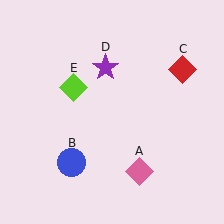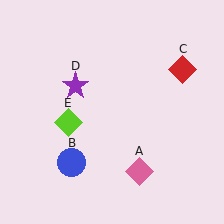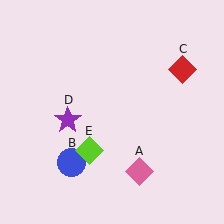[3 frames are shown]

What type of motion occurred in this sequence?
The purple star (object D), lime diamond (object E) rotated counterclockwise around the center of the scene.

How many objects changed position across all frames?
2 objects changed position: purple star (object D), lime diamond (object E).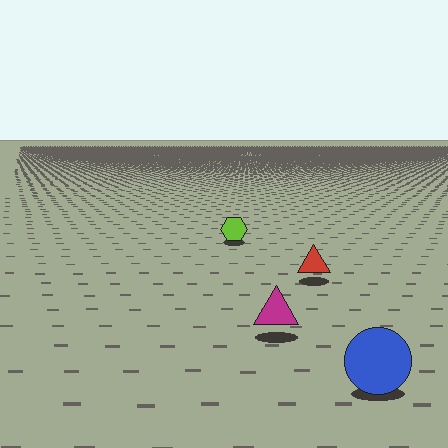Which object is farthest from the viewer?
The lime hexagon is farthest from the viewer. It appears smaller and the ground texture around it is denser.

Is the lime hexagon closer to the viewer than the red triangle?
No. The red triangle is closer — you can tell from the texture gradient: the ground texture is coarser near it.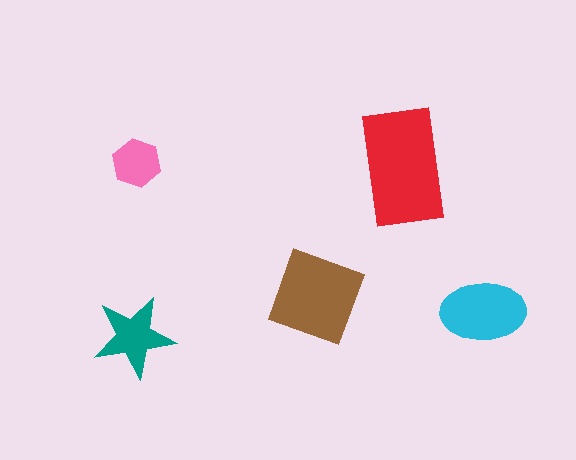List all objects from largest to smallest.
The red rectangle, the brown diamond, the cyan ellipse, the teal star, the pink hexagon.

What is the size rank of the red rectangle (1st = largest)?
1st.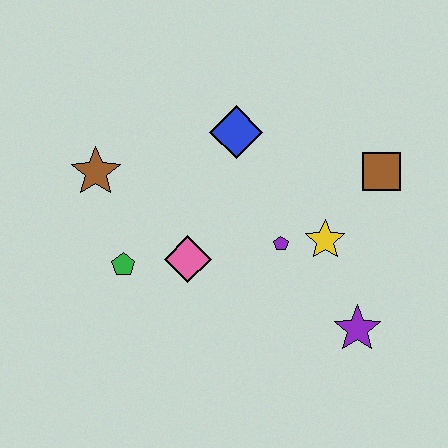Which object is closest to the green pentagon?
The pink diamond is closest to the green pentagon.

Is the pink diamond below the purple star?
No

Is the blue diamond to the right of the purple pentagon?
No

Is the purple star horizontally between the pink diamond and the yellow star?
No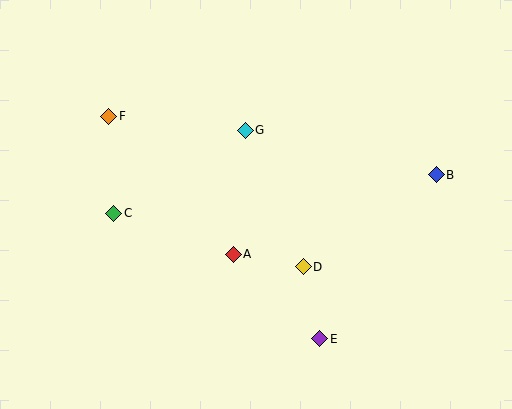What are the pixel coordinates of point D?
Point D is at (303, 267).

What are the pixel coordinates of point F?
Point F is at (109, 116).